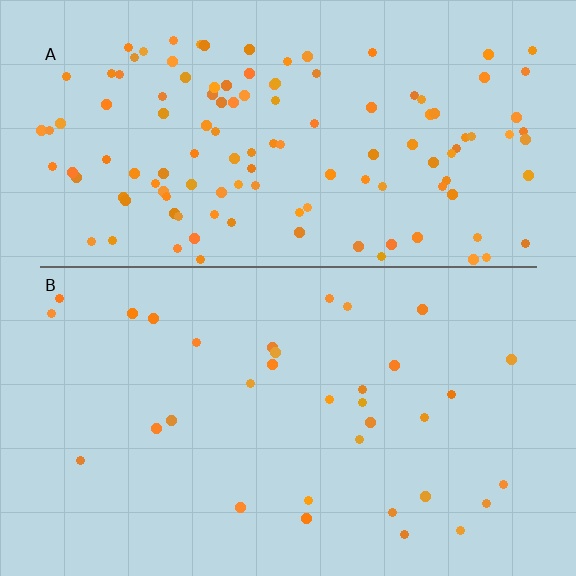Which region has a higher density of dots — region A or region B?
A (the top).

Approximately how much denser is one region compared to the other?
Approximately 3.7× — region A over region B.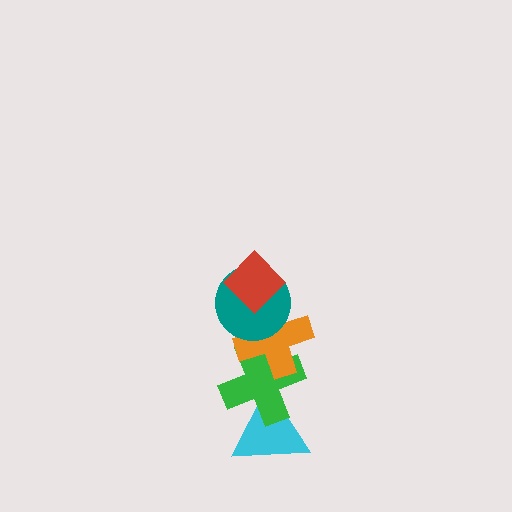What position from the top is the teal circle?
The teal circle is 2nd from the top.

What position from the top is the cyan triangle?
The cyan triangle is 5th from the top.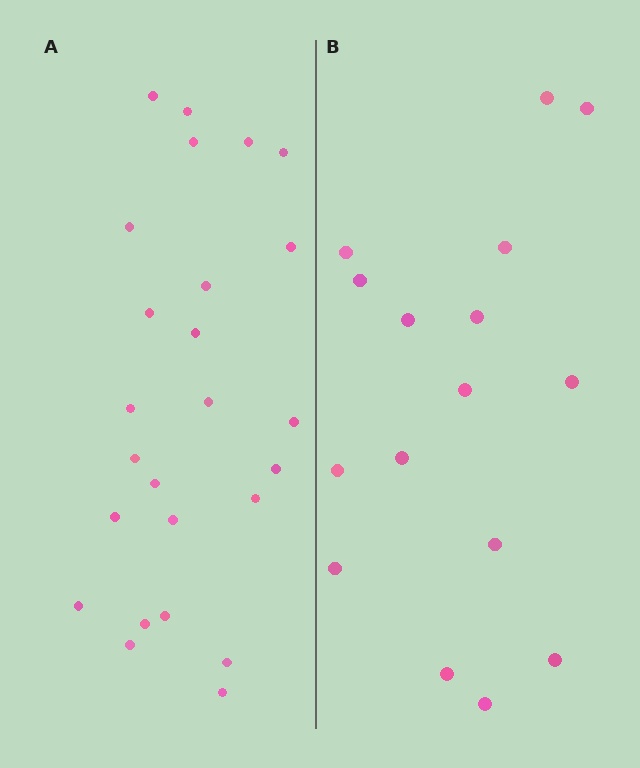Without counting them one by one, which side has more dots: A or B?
Region A (the left region) has more dots.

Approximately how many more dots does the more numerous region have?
Region A has roughly 8 or so more dots than region B.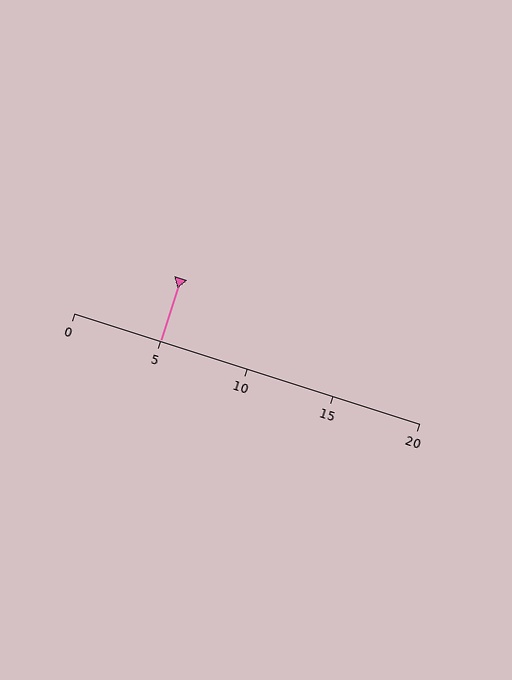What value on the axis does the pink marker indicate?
The marker indicates approximately 5.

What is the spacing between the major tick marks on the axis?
The major ticks are spaced 5 apart.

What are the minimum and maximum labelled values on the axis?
The axis runs from 0 to 20.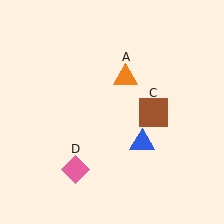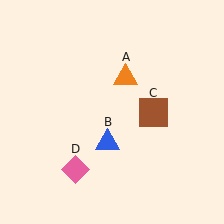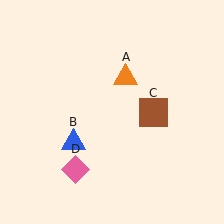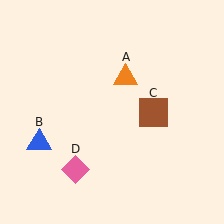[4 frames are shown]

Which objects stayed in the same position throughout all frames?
Orange triangle (object A) and brown square (object C) and pink diamond (object D) remained stationary.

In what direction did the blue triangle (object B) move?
The blue triangle (object B) moved left.